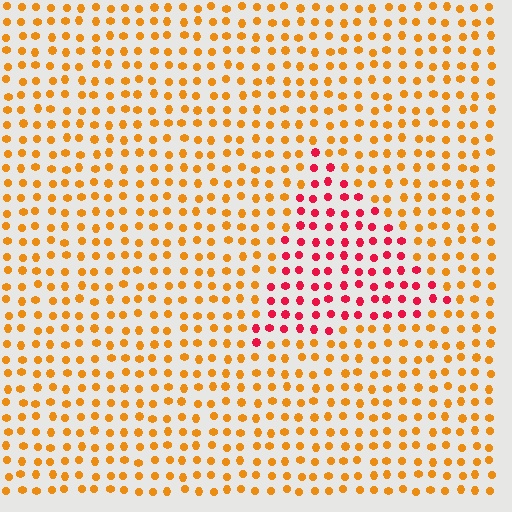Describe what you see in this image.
The image is filled with small orange elements in a uniform arrangement. A triangle-shaped region is visible where the elements are tinted to a slightly different hue, forming a subtle color boundary.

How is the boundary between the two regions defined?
The boundary is defined purely by a slight shift in hue (about 48 degrees). Spacing, size, and orientation are identical on both sides.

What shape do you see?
I see a triangle.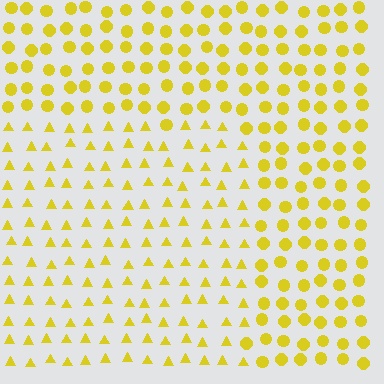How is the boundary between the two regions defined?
The boundary is defined by a change in element shape: triangles inside vs. circles outside. All elements share the same color and spacing.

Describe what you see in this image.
The image is filled with small yellow elements arranged in a uniform grid. A rectangle-shaped region contains triangles, while the surrounding area contains circles. The boundary is defined purely by the change in element shape.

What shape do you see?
I see a rectangle.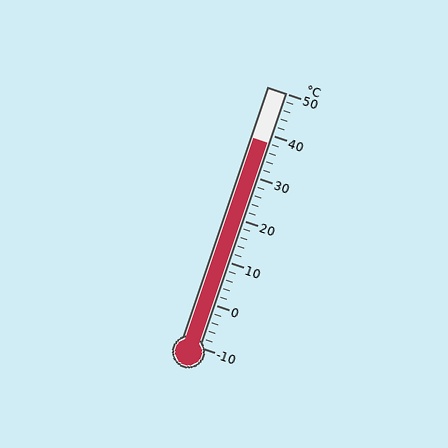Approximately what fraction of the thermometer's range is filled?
The thermometer is filled to approximately 80% of its range.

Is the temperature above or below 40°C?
The temperature is below 40°C.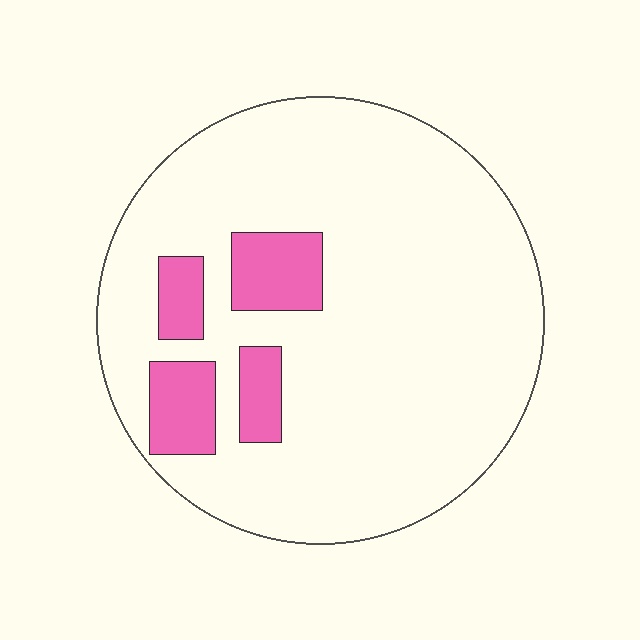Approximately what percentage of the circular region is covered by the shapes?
Approximately 15%.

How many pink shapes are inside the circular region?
4.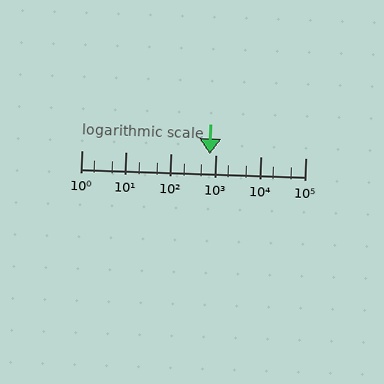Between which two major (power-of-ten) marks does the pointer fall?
The pointer is between 100 and 1000.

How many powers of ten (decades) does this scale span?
The scale spans 5 decades, from 1 to 100000.